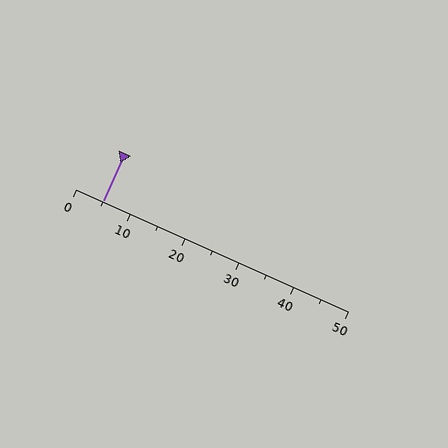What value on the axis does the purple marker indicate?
The marker indicates approximately 5.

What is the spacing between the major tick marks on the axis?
The major ticks are spaced 10 apart.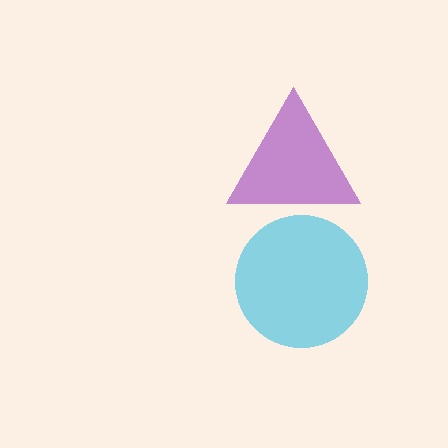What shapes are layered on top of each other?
The layered shapes are: a purple triangle, a cyan circle.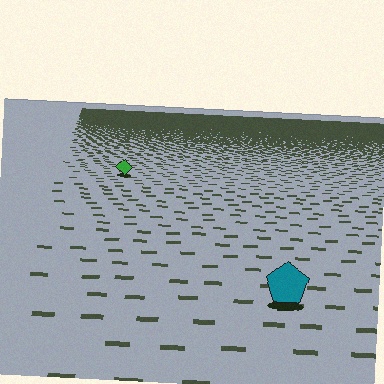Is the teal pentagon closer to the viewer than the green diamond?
Yes. The teal pentagon is closer — you can tell from the texture gradient: the ground texture is coarser near it.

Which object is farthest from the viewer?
The green diamond is farthest from the viewer. It appears smaller and the ground texture around it is denser.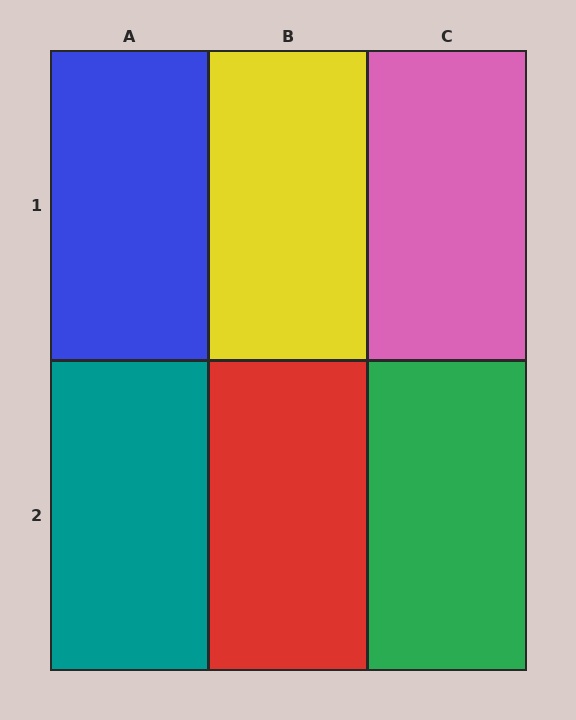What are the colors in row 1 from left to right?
Blue, yellow, pink.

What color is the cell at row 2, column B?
Red.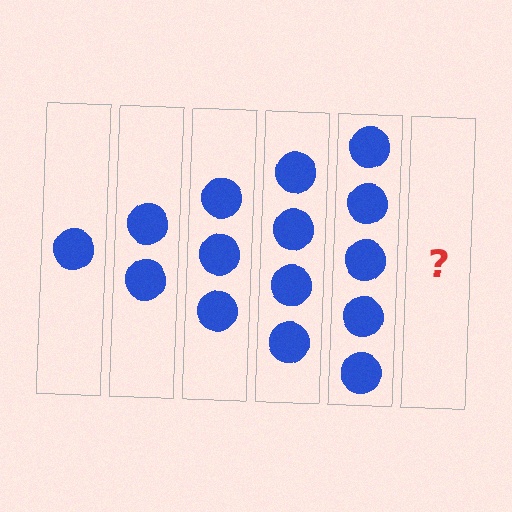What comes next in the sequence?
The next element should be 6 circles.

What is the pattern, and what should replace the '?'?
The pattern is that each step adds one more circle. The '?' should be 6 circles.